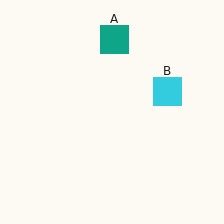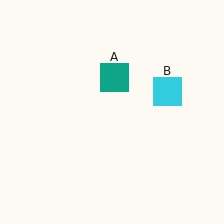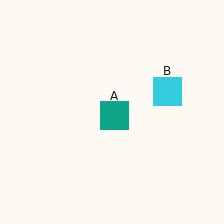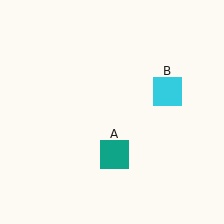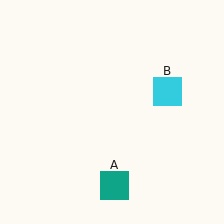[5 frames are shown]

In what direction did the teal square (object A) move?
The teal square (object A) moved down.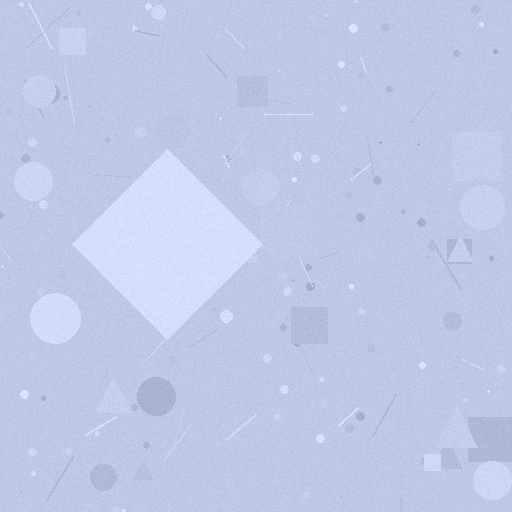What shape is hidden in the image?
A diamond is hidden in the image.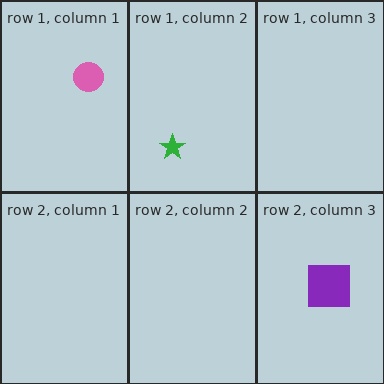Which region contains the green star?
The row 1, column 2 region.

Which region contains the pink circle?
The row 1, column 1 region.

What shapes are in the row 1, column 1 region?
The pink circle.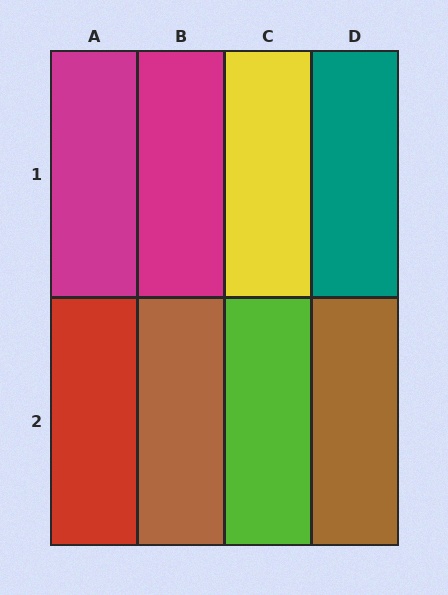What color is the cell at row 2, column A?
Red.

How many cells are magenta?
2 cells are magenta.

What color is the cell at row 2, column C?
Lime.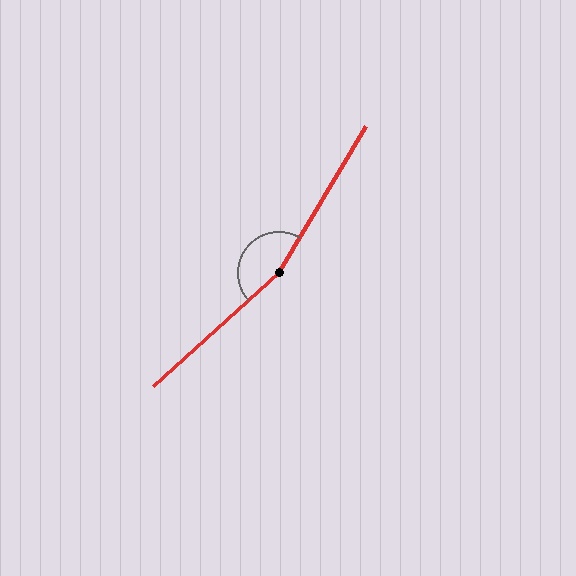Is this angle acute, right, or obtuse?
It is obtuse.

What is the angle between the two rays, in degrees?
Approximately 163 degrees.